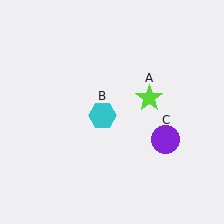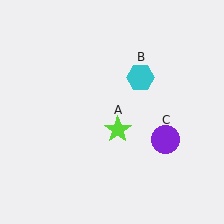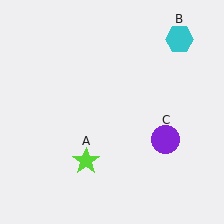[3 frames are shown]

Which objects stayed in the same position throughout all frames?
Purple circle (object C) remained stationary.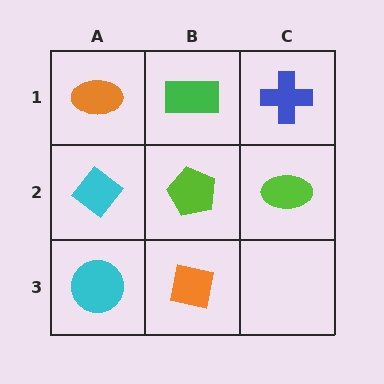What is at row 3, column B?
An orange square.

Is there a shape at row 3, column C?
No, that cell is empty.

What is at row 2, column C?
A lime ellipse.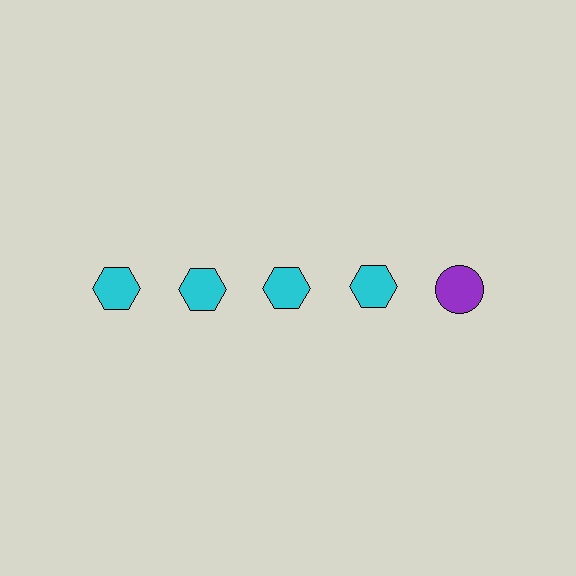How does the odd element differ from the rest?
It differs in both color (purple instead of cyan) and shape (circle instead of hexagon).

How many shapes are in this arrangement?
There are 5 shapes arranged in a grid pattern.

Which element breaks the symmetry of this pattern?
The purple circle in the top row, rightmost column breaks the symmetry. All other shapes are cyan hexagons.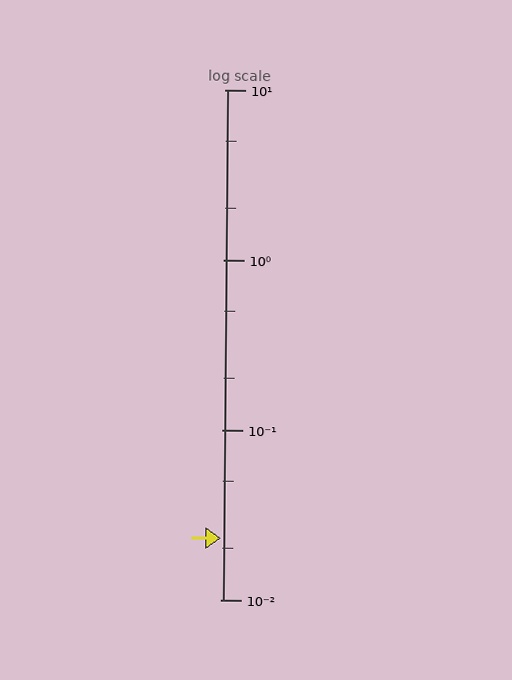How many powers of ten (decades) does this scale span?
The scale spans 3 decades, from 0.01 to 10.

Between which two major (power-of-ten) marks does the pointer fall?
The pointer is between 0.01 and 0.1.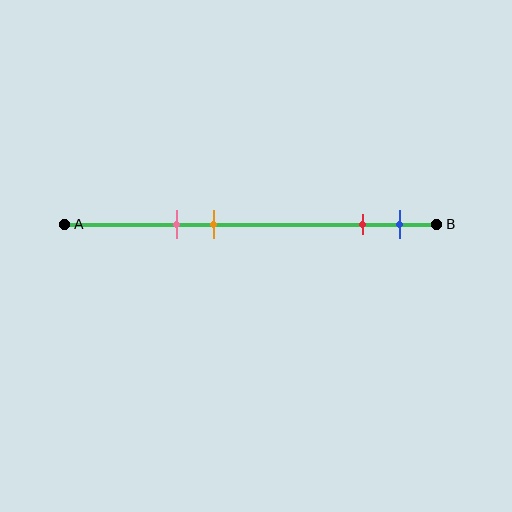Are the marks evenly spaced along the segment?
No, the marks are not evenly spaced.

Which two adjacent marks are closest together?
The red and blue marks are the closest adjacent pair.